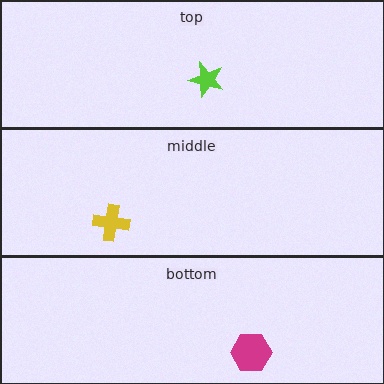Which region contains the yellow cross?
The middle region.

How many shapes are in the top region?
1.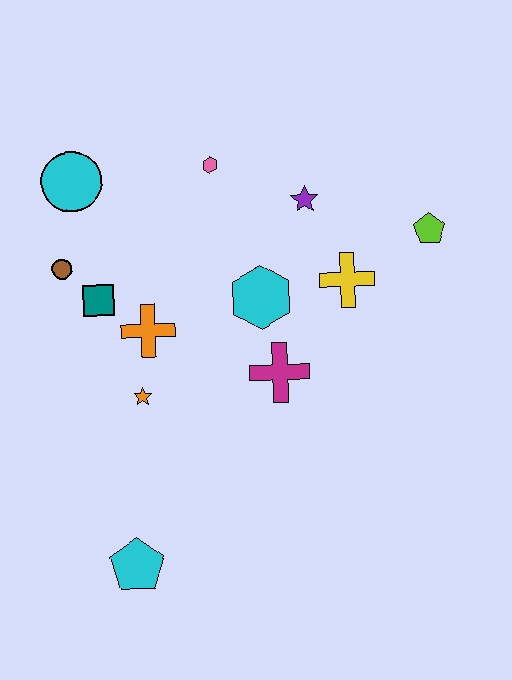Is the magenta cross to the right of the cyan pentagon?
Yes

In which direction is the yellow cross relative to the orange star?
The yellow cross is to the right of the orange star.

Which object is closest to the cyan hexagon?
The magenta cross is closest to the cyan hexagon.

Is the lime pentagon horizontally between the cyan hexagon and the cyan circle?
No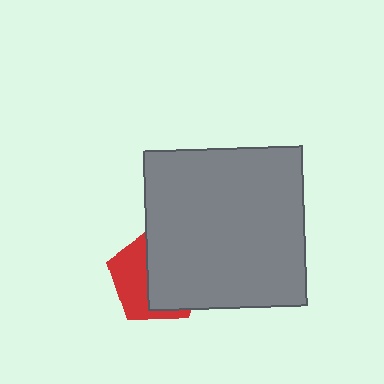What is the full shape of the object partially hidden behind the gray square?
The partially hidden object is a red pentagon.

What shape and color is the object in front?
The object in front is a gray square.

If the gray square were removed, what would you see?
You would see the complete red pentagon.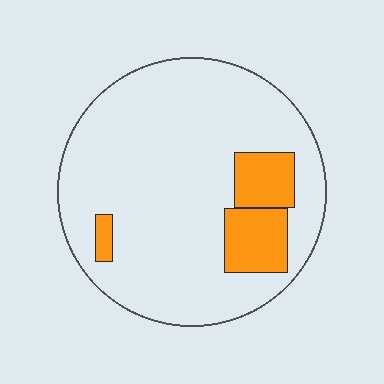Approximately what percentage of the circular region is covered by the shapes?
Approximately 15%.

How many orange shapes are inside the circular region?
3.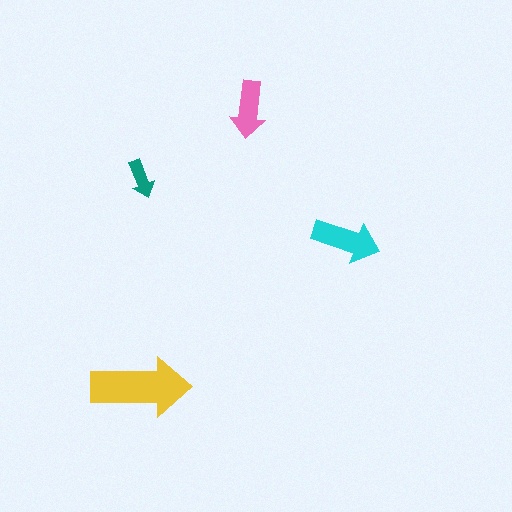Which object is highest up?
The pink arrow is topmost.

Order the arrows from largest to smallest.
the yellow one, the cyan one, the pink one, the teal one.